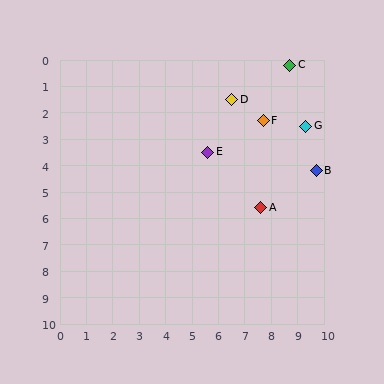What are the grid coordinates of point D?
Point D is at approximately (6.5, 1.5).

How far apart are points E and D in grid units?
Points E and D are about 2.2 grid units apart.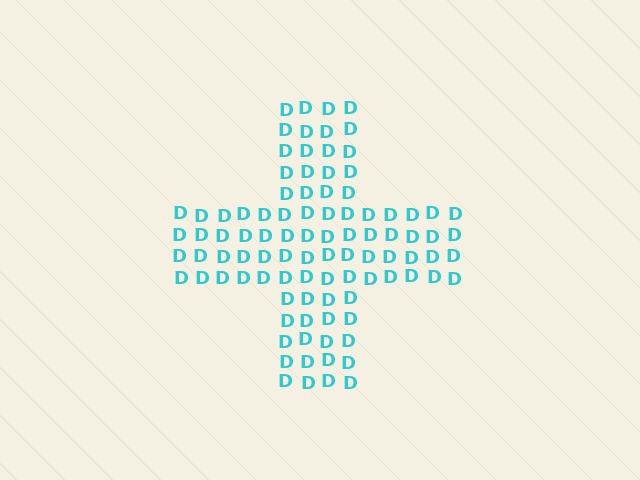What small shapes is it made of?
It is made of small letter D's.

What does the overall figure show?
The overall figure shows a cross.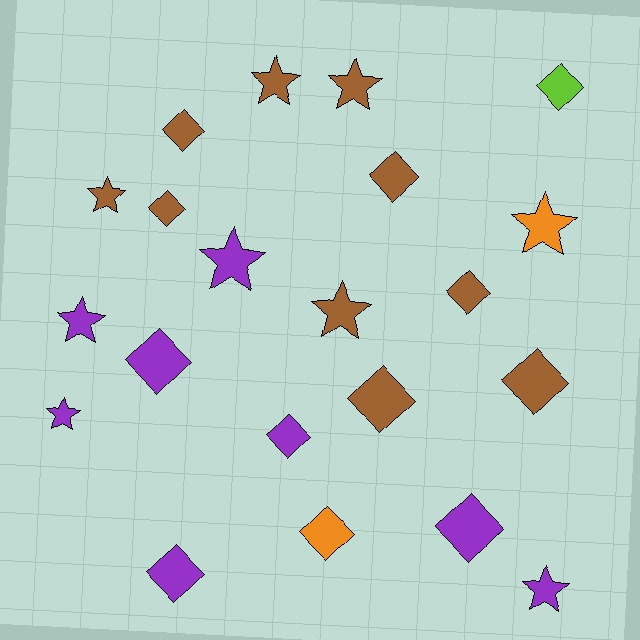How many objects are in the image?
There are 21 objects.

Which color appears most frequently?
Brown, with 10 objects.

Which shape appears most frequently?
Diamond, with 12 objects.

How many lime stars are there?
There are no lime stars.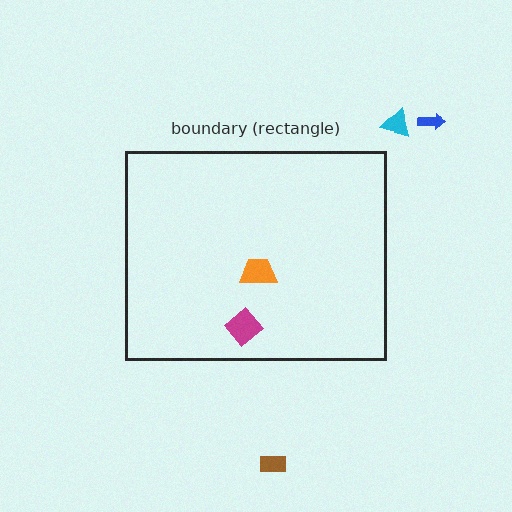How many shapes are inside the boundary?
2 inside, 3 outside.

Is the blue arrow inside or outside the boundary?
Outside.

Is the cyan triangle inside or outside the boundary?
Outside.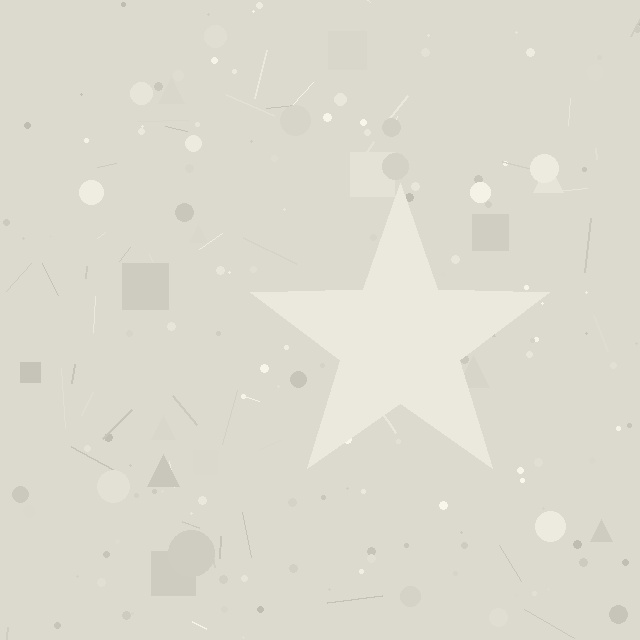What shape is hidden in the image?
A star is hidden in the image.